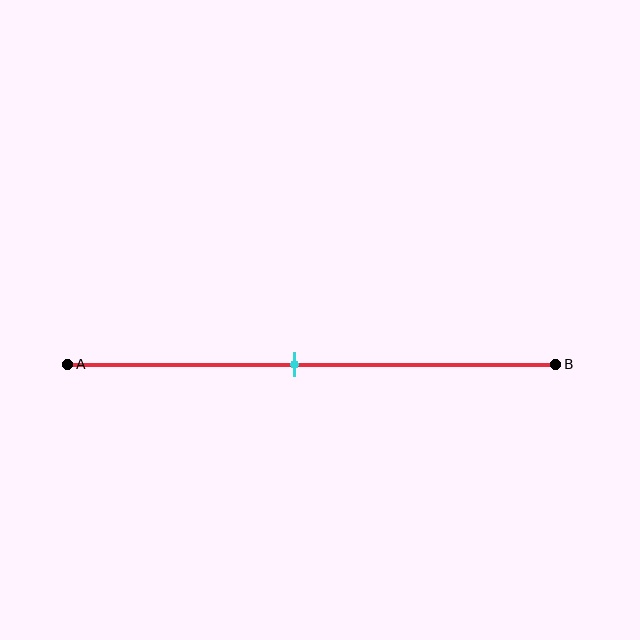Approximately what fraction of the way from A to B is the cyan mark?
The cyan mark is approximately 45% of the way from A to B.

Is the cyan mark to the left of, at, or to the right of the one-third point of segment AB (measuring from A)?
The cyan mark is to the right of the one-third point of segment AB.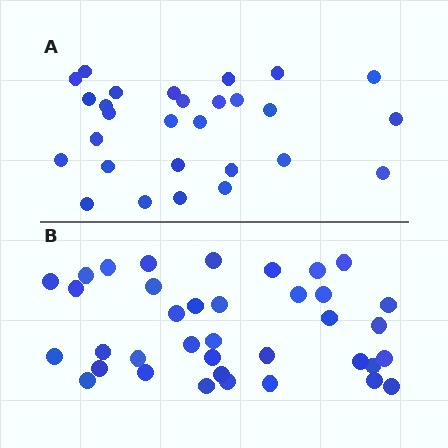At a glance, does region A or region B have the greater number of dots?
Region B (the bottom region) has more dots.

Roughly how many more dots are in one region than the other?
Region B has roughly 8 or so more dots than region A.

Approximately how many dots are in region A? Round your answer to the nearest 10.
About 30 dots. (The exact count is 28, which rounds to 30.)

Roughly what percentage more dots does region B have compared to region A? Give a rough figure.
About 30% more.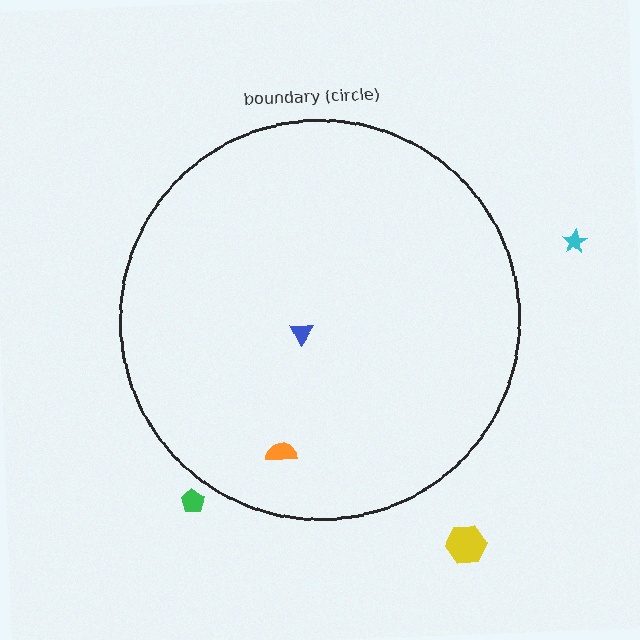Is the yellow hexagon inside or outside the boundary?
Outside.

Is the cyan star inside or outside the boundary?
Outside.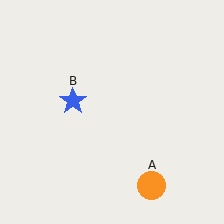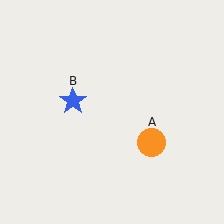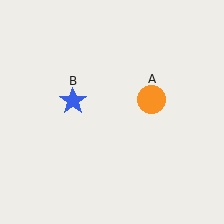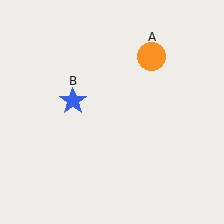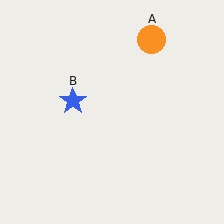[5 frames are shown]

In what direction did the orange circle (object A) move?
The orange circle (object A) moved up.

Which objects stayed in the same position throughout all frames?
Blue star (object B) remained stationary.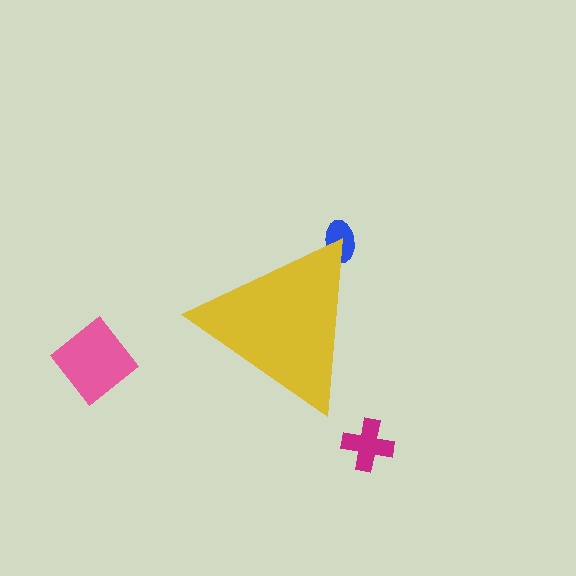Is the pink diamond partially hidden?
No, the pink diamond is fully visible.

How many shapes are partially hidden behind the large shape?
1 shape is partially hidden.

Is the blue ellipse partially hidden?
Yes, the blue ellipse is partially hidden behind the yellow triangle.